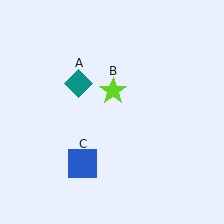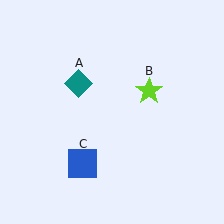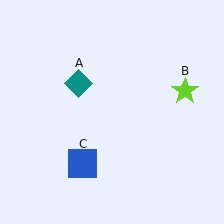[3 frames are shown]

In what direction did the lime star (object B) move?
The lime star (object B) moved right.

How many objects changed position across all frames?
1 object changed position: lime star (object B).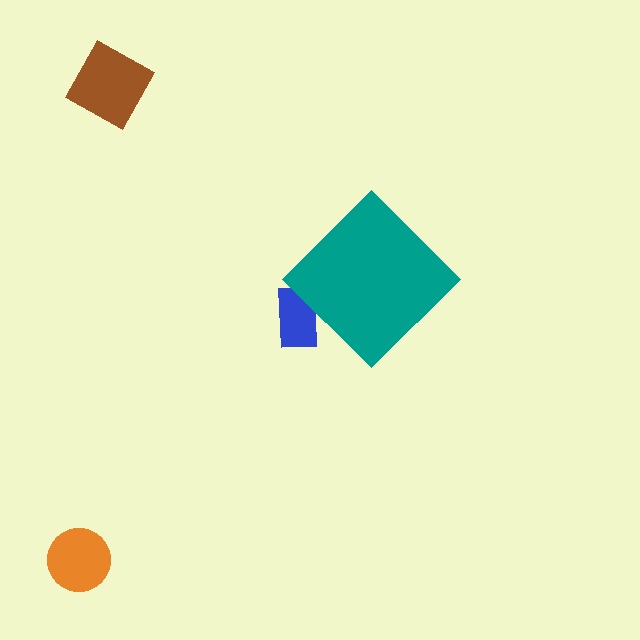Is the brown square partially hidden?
No, the brown square is fully visible.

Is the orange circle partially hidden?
No, the orange circle is fully visible.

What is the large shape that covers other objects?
A teal diamond.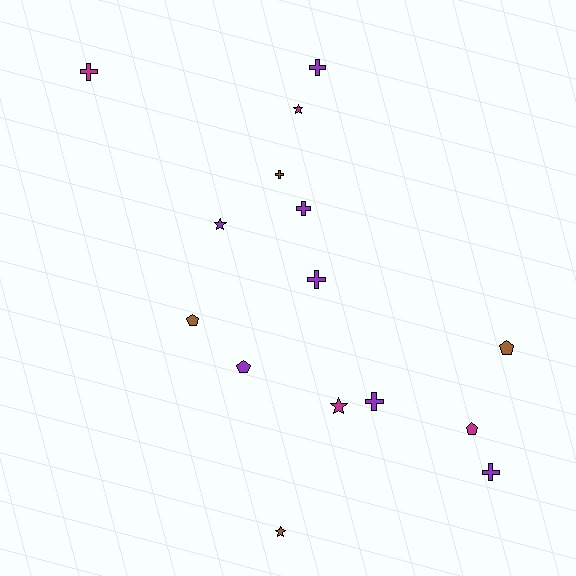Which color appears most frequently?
Purple, with 7 objects.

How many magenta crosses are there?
There is 1 magenta cross.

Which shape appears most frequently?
Cross, with 7 objects.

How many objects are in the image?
There are 15 objects.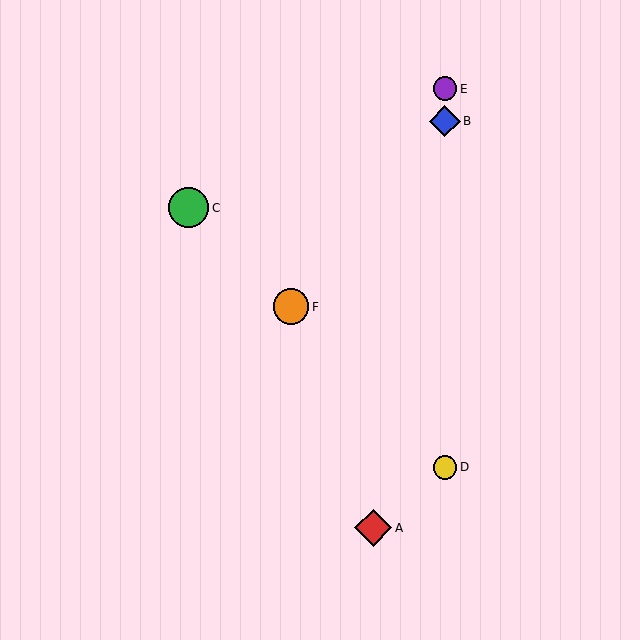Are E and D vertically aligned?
Yes, both are at x≈445.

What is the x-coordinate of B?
Object B is at x≈445.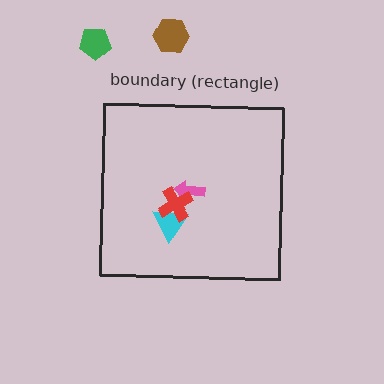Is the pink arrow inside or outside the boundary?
Inside.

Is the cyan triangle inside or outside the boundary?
Inside.